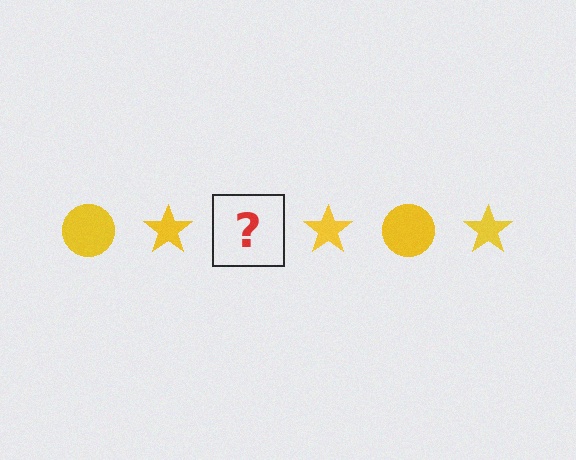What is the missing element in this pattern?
The missing element is a yellow circle.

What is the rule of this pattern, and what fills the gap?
The rule is that the pattern cycles through circle, star shapes in yellow. The gap should be filled with a yellow circle.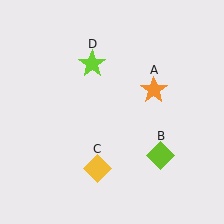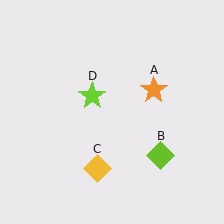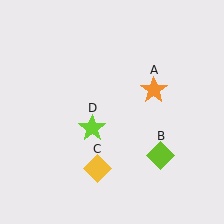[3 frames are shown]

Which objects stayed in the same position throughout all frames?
Orange star (object A) and lime diamond (object B) and yellow diamond (object C) remained stationary.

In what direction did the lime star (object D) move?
The lime star (object D) moved down.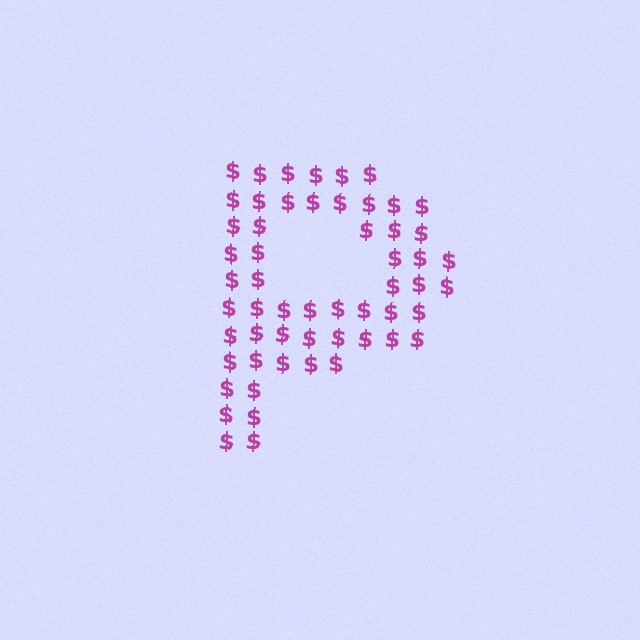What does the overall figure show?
The overall figure shows the letter P.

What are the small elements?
The small elements are dollar signs.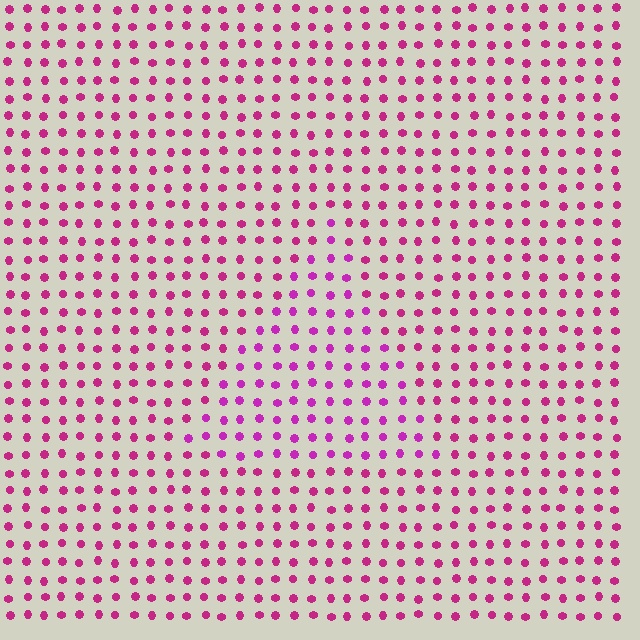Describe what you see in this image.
The image is filled with small magenta elements in a uniform arrangement. A triangle-shaped region is visible where the elements are tinted to a slightly different hue, forming a subtle color boundary.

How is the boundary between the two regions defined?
The boundary is defined purely by a slight shift in hue (about 19 degrees). Spacing, size, and orientation are identical on both sides.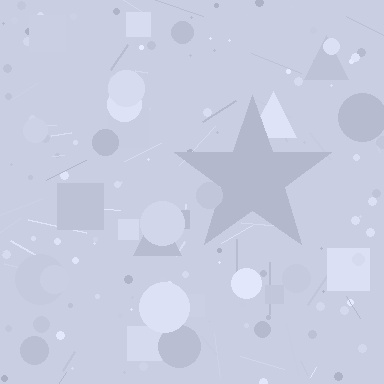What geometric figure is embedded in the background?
A star is embedded in the background.